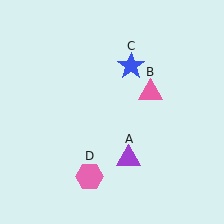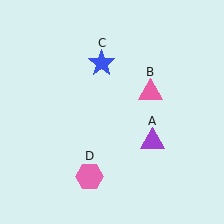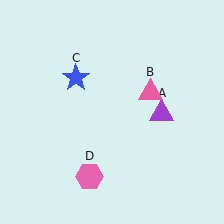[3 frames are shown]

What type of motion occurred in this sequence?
The purple triangle (object A), blue star (object C) rotated counterclockwise around the center of the scene.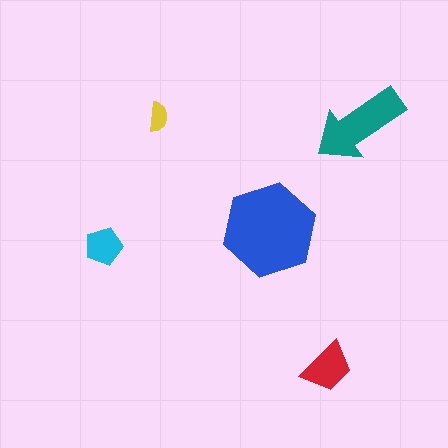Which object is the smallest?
The yellow semicircle.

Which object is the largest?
The blue hexagon.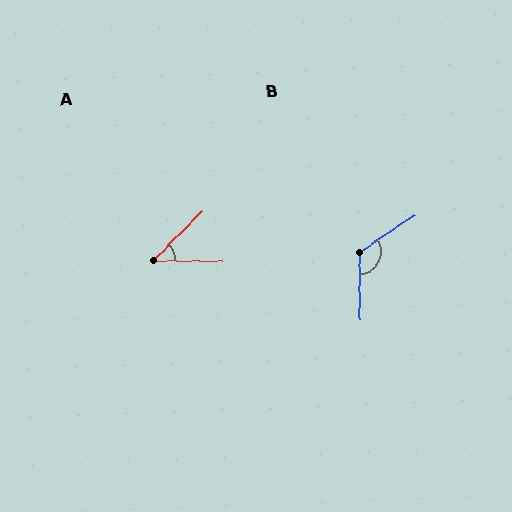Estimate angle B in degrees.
Approximately 124 degrees.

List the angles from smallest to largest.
A (46°), B (124°).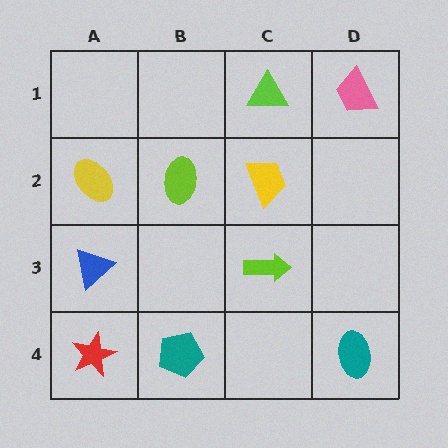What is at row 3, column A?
A blue triangle.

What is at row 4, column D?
A teal ellipse.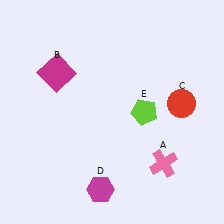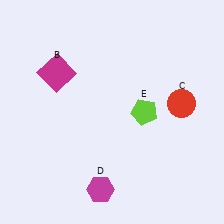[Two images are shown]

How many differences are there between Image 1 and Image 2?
There is 1 difference between the two images.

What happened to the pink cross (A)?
The pink cross (A) was removed in Image 2. It was in the bottom-right area of Image 1.